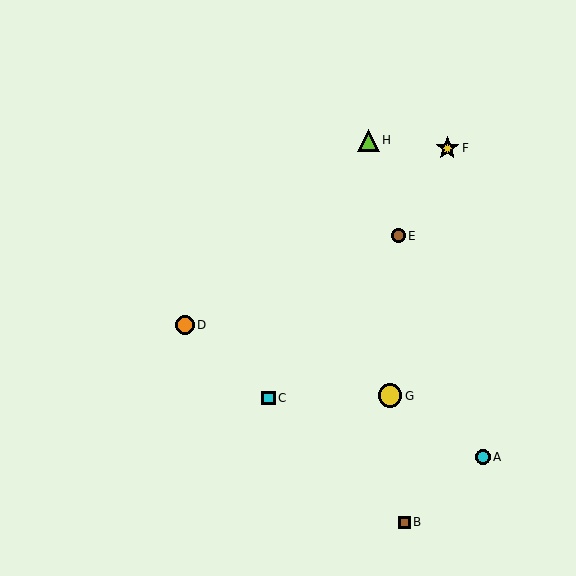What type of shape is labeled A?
Shape A is a cyan circle.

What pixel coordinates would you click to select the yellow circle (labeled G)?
Click at (390, 396) to select the yellow circle G.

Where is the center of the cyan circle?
The center of the cyan circle is at (483, 457).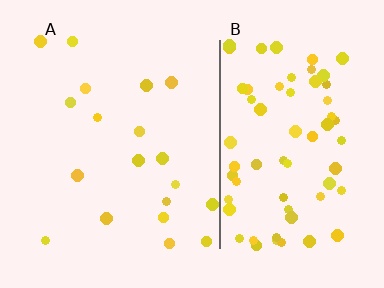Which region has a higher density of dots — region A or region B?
B (the right).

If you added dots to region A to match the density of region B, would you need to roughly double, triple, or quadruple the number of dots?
Approximately quadruple.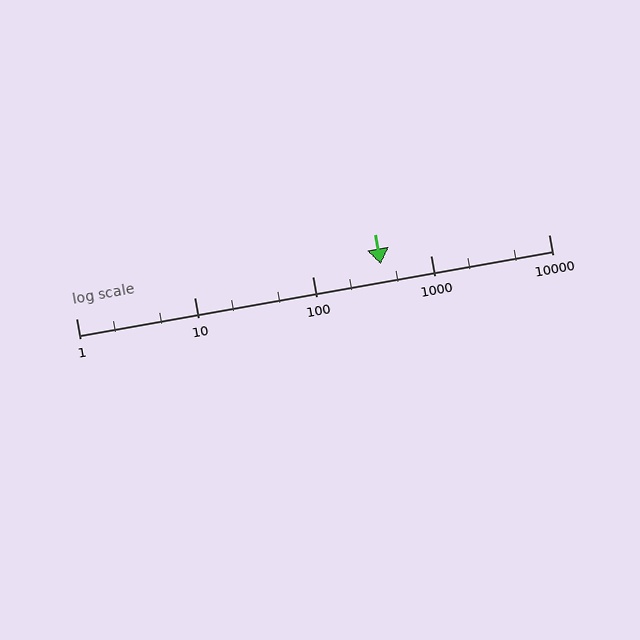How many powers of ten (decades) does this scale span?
The scale spans 4 decades, from 1 to 10000.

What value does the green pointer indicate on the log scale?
The pointer indicates approximately 380.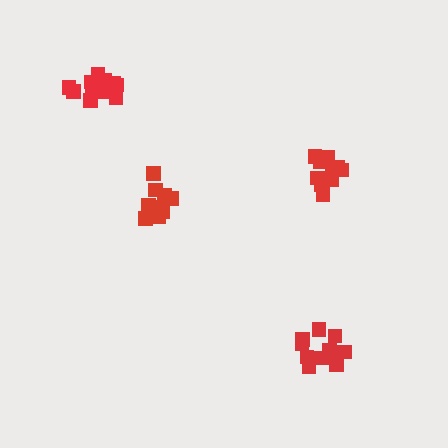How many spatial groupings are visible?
There are 4 spatial groupings.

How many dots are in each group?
Group 1: 10 dots, Group 2: 10 dots, Group 3: 12 dots, Group 4: 11 dots (43 total).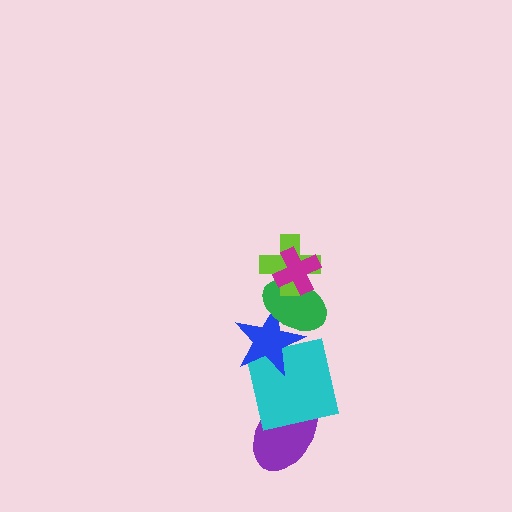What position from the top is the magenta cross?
The magenta cross is 1st from the top.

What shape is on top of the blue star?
The green ellipse is on top of the blue star.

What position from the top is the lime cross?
The lime cross is 2nd from the top.